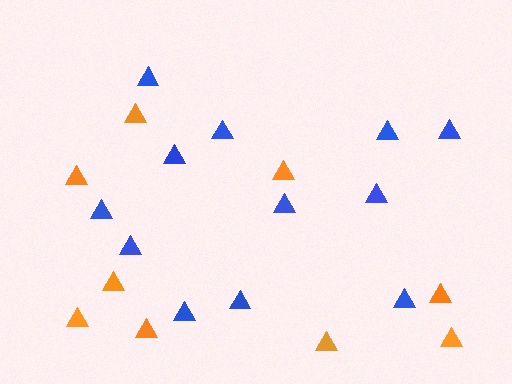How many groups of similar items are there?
There are 2 groups: one group of blue triangles (12) and one group of orange triangles (9).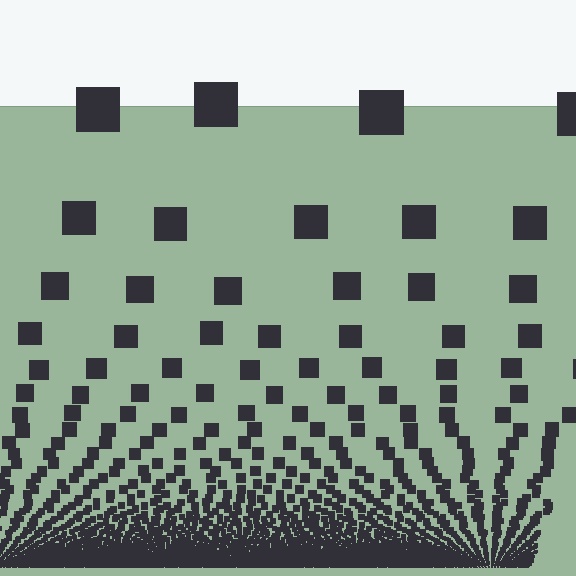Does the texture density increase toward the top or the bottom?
Density increases toward the bottom.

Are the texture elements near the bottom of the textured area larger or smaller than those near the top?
Smaller. The gradient is inverted — elements near the bottom are smaller and denser.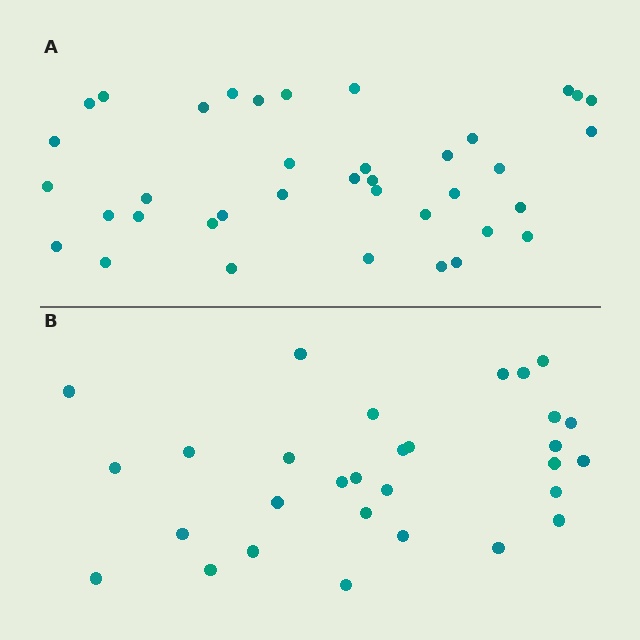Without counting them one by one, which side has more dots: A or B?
Region A (the top region) has more dots.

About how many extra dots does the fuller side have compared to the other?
Region A has roughly 8 or so more dots than region B.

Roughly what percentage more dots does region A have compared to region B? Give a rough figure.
About 25% more.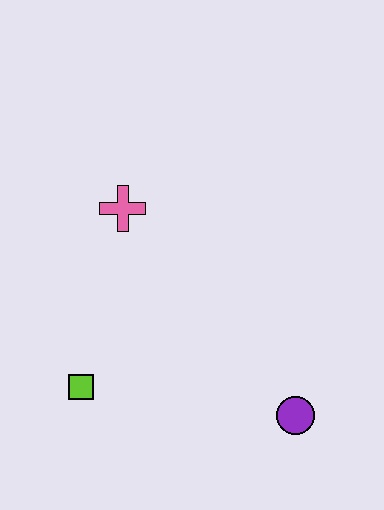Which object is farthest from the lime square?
The purple circle is farthest from the lime square.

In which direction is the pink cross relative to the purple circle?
The pink cross is above the purple circle.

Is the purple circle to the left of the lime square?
No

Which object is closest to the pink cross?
The lime square is closest to the pink cross.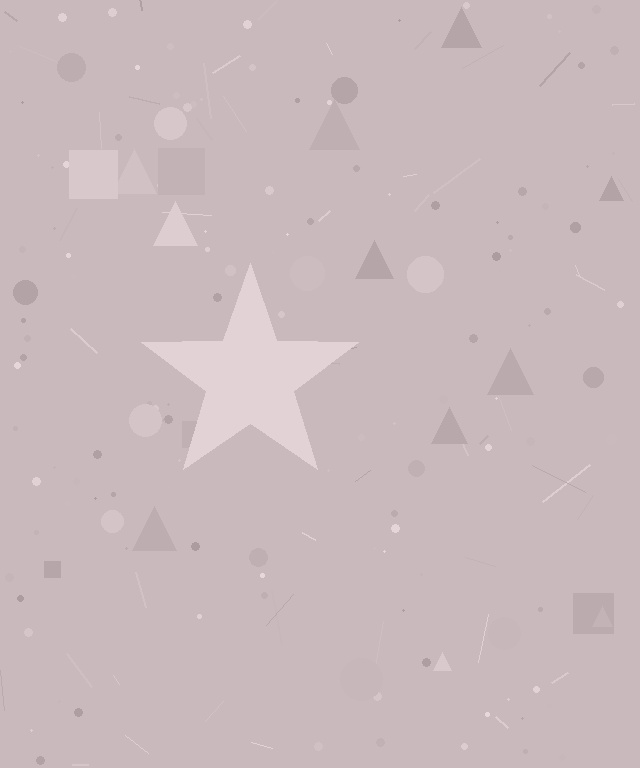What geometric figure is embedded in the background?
A star is embedded in the background.